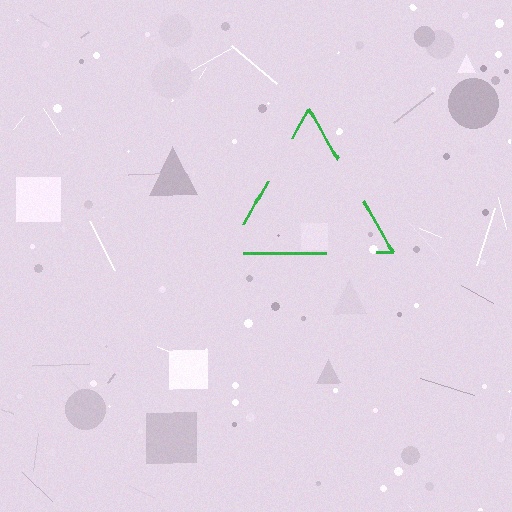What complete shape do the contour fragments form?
The contour fragments form a triangle.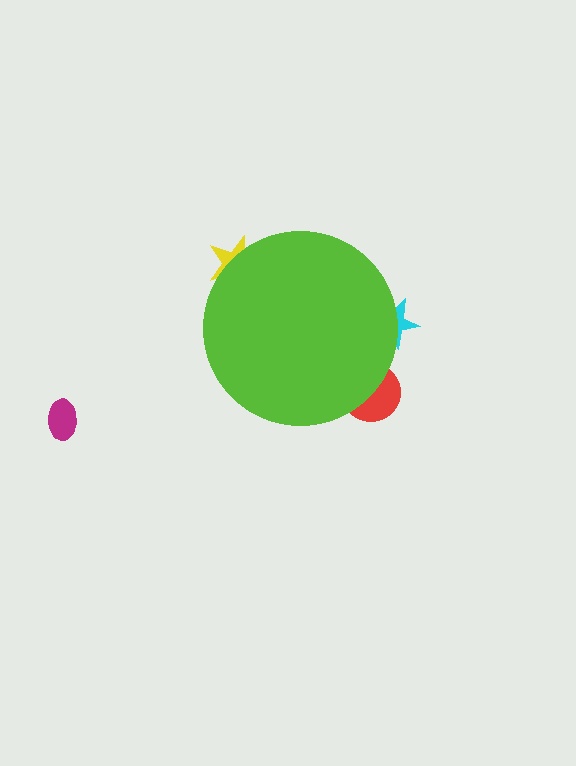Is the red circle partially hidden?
Yes, the red circle is partially hidden behind the lime circle.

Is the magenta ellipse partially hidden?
No, the magenta ellipse is fully visible.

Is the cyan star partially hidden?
Yes, the cyan star is partially hidden behind the lime circle.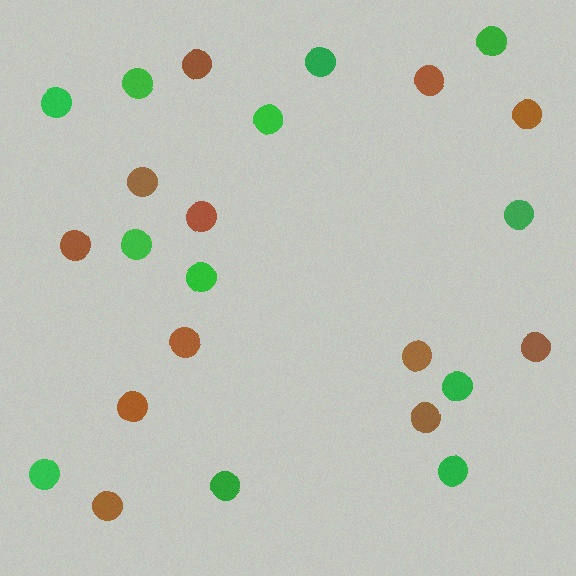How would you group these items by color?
There are 2 groups: one group of green circles (12) and one group of brown circles (12).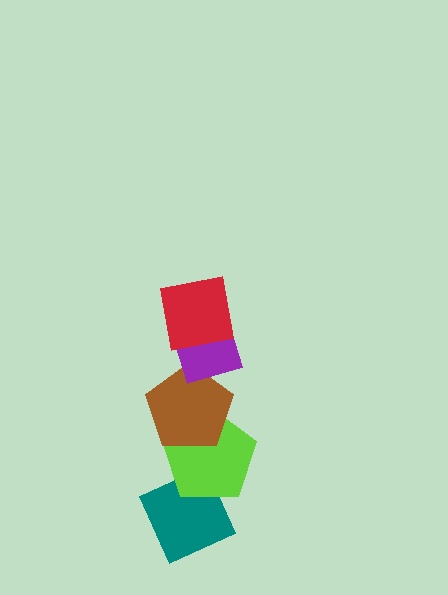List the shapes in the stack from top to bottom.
From top to bottom: the red square, the purple diamond, the brown pentagon, the lime pentagon, the teal diamond.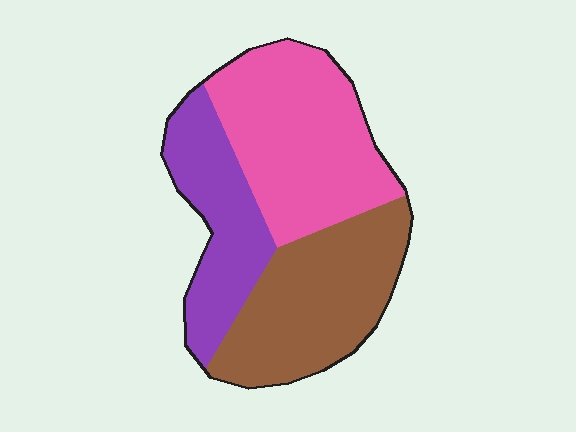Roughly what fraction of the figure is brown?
Brown covers roughly 35% of the figure.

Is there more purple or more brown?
Brown.